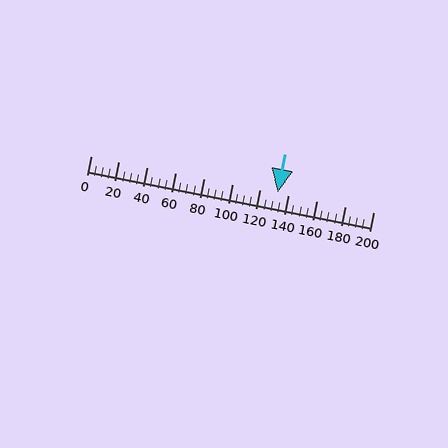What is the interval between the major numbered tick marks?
The major tick marks are spaced 20 units apart.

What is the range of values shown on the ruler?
The ruler shows values from 0 to 200.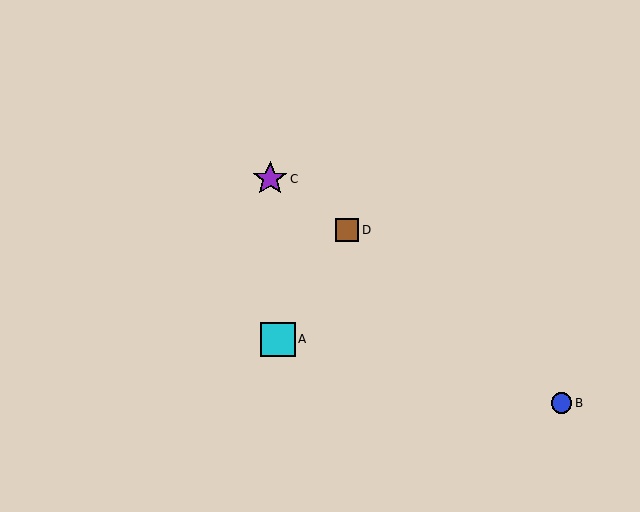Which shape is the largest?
The cyan square (labeled A) is the largest.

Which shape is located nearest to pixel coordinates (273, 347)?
The cyan square (labeled A) at (278, 339) is nearest to that location.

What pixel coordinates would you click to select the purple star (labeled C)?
Click at (270, 179) to select the purple star C.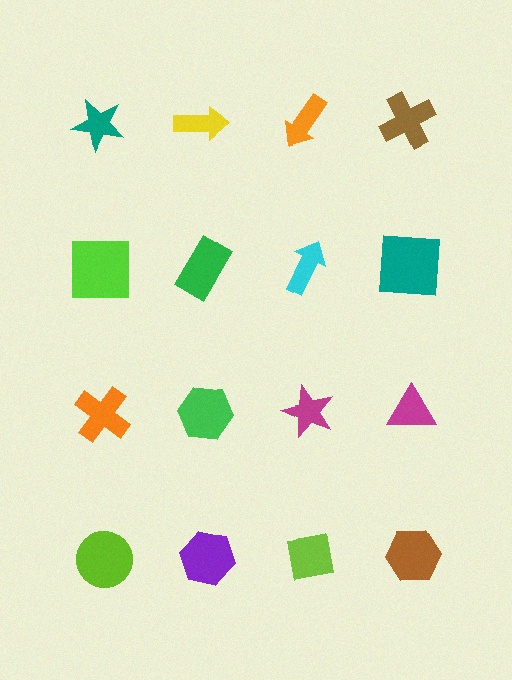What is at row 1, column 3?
An orange arrow.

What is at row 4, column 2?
A purple hexagon.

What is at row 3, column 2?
A green hexagon.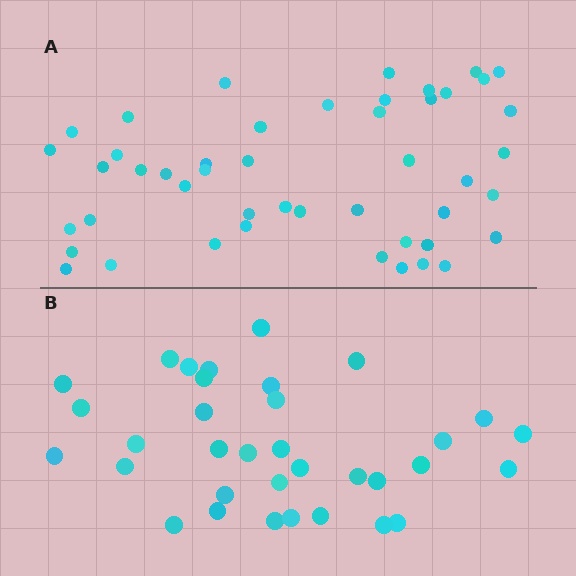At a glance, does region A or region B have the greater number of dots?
Region A (the top region) has more dots.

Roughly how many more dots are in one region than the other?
Region A has approximately 15 more dots than region B.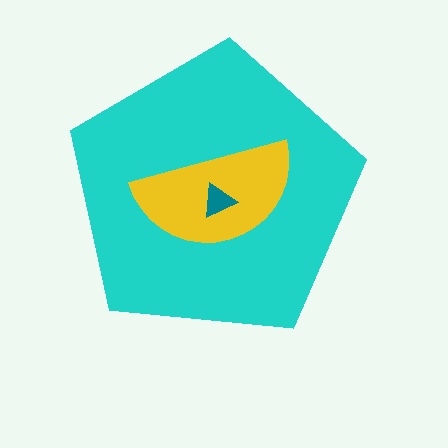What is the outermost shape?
The cyan pentagon.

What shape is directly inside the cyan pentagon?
The yellow semicircle.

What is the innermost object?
The teal triangle.